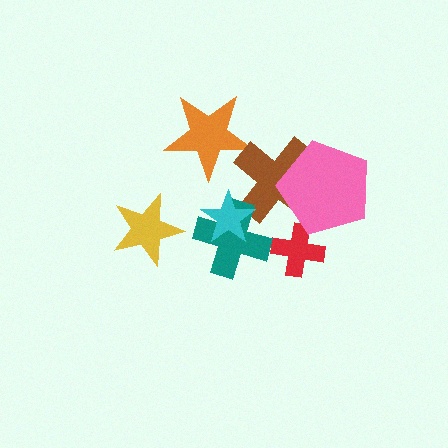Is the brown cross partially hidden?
Yes, it is partially covered by another shape.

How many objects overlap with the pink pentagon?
2 objects overlap with the pink pentagon.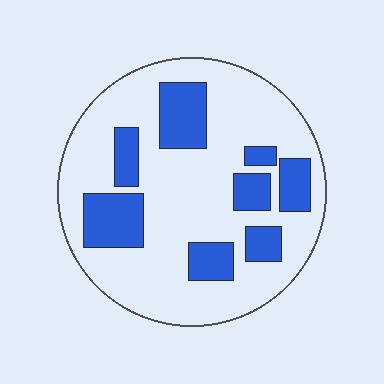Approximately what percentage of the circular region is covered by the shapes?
Approximately 25%.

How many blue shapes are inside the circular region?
8.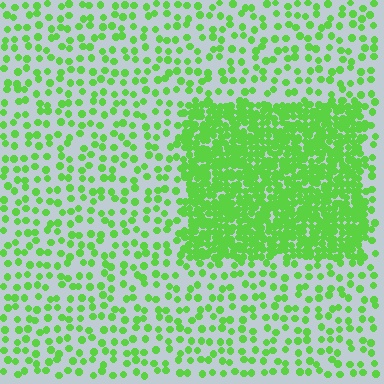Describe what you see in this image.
The image contains small lime elements arranged at two different densities. A rectangle-shaped region is visible where the elements are more densely packed than the surrounding area.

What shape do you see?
I see a rectangle.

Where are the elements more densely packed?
The elements are more densely packed inside the rectangle boundary.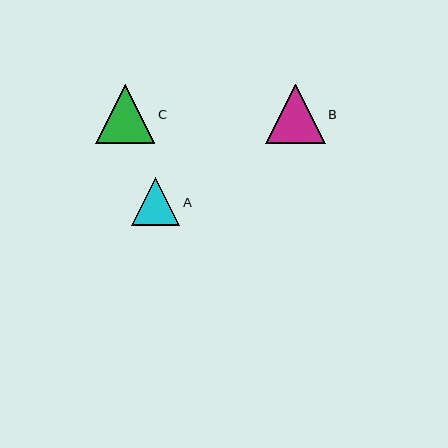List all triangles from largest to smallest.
From largest to smallest: B, C, A.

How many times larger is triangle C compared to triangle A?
Triangle C is approximately 1.2 times the size of triangle A.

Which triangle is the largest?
Triangle B is the largest with a size of approximately 60 pixels.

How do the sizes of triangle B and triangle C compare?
Triangle B and triangle C are approximately the same size.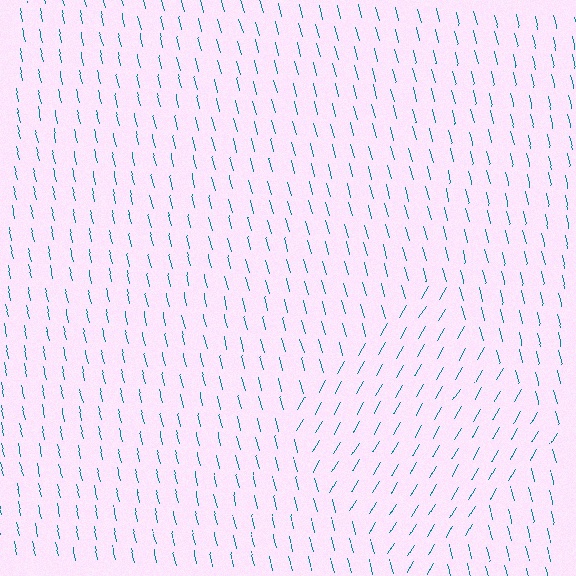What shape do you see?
I see a diamond.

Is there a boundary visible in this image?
Yes, there is a texture boundary formed by a change in line orientation.